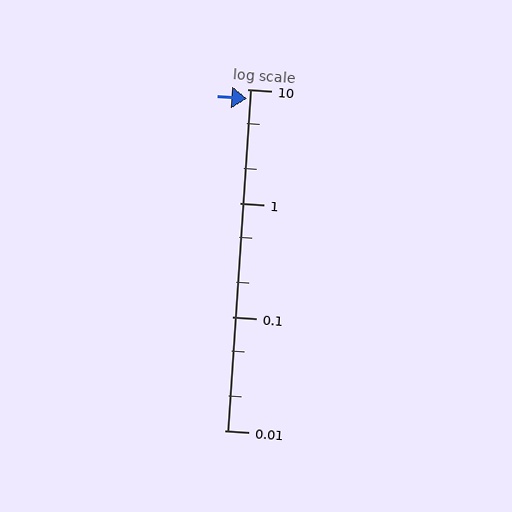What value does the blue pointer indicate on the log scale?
The pointer indicates approximately 8.3.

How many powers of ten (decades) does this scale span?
The scale spans 3 decades, from 0.01 to 10.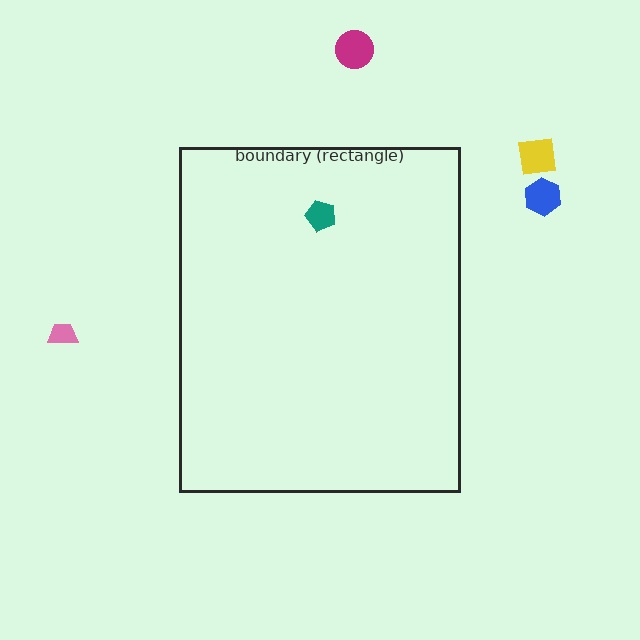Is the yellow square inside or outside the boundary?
Outside.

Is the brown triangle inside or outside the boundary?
Inside.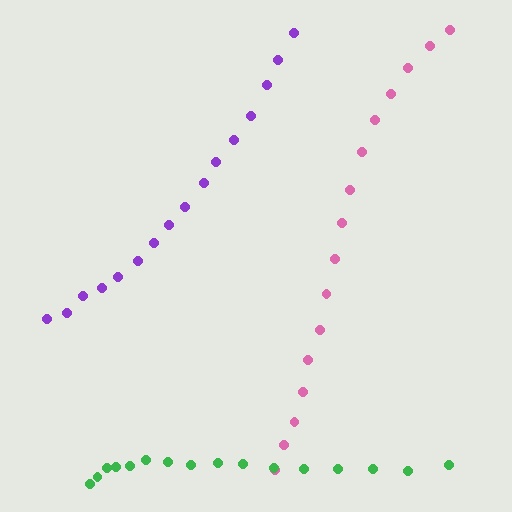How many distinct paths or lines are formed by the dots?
There are 3 distinct paths.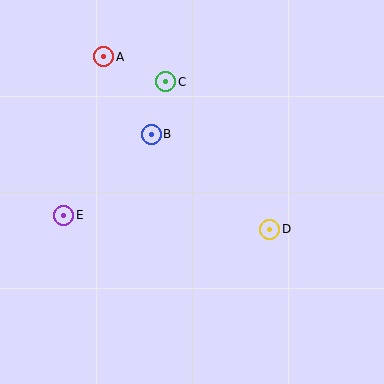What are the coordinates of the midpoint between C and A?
The midpoint between C and A is at (135, 69).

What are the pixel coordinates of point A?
Point A is at (104, 57).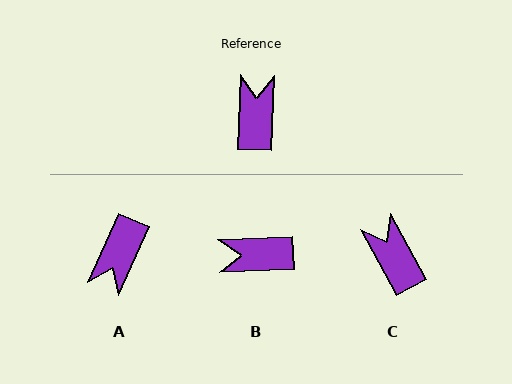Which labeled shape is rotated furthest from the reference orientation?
A, about 158 degrees away.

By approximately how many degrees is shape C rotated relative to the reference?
Approximately 30 degrees counter-clockwise.